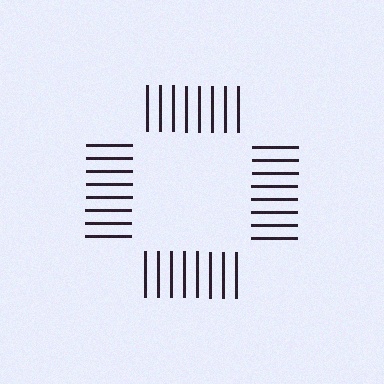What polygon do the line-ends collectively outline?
An illusory square — the line segments terminate on its edges but no continuous stroke is drawn.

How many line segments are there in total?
32 — 8 along each of the 4 edges.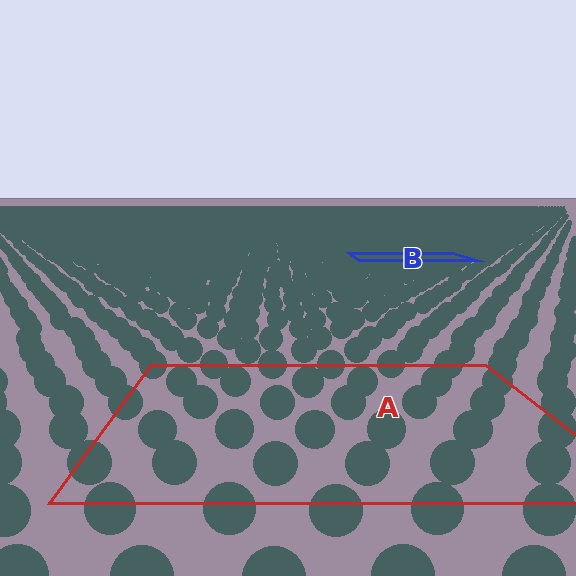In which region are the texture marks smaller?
The texture marks are smaller in region B, because it is farther away.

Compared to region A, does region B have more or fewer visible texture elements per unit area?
Region B has more texture elements per unit area — they are packed more densely because it is farther away.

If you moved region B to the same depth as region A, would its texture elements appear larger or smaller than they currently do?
They would appear larger. At a closer depth, the same texture elements are projected at a bigger on-screen size.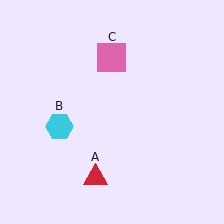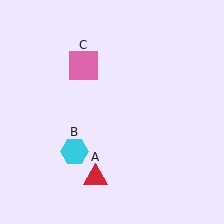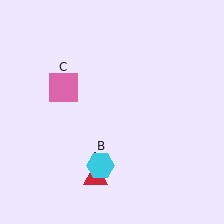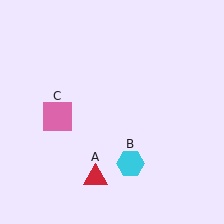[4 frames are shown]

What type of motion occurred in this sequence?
The cyan hexagon (object B), pink square (object C) rotated counterclockwise around the center of the scene.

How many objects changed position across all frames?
2 objects changed position: cyan hexagon (object B), pink square (object C).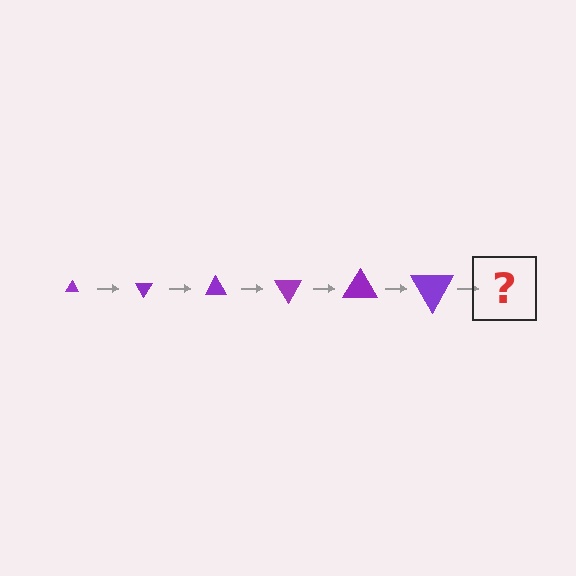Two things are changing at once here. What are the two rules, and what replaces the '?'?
The two rules are that the triangle grows larger each step and it rotates 60 degrees each step. The '?' should be a triangle, larger than the previous one and rotated 360 degrees from the start.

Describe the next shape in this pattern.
It should be a triangle, larger than the previous one and rotated 360 degrees from the start.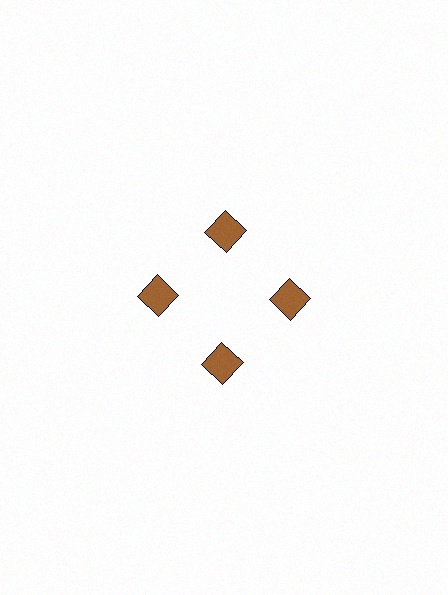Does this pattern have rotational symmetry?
Yes, this pattern has 4-fold rotational symmetry. It looks the same after rotating 90 degrees around the center.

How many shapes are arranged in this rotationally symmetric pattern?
There are 4 shapes, arranged in 4 groups of 1.